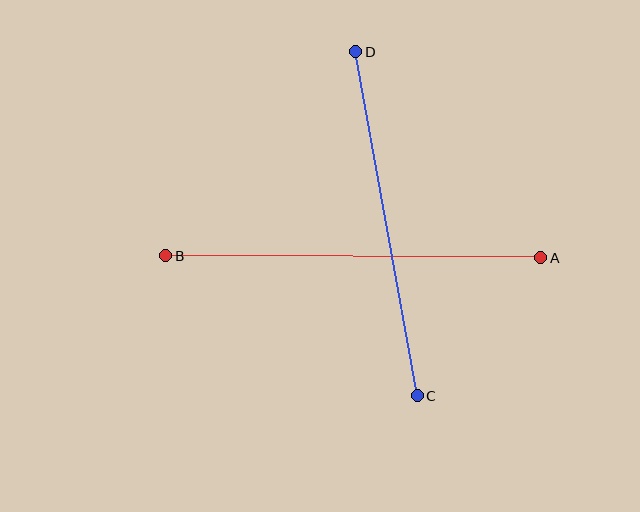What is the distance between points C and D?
The distance is approximately 349 pixels.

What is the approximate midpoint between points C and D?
The midpoint is at approximately (387, 224) pixels.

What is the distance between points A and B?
The distance is approximately 375 pixels.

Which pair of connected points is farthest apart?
Points A and B are farthest apart.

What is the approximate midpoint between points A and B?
The midpoint is at approximately (353, 257) pixels.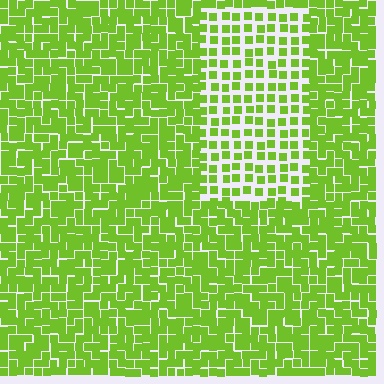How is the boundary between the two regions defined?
The boundary is defined by a change in element density (approximately 1.9x ratio). All elements are the same color, size, and shape.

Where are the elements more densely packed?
The elements are more densely packed outside the rectangle boundary.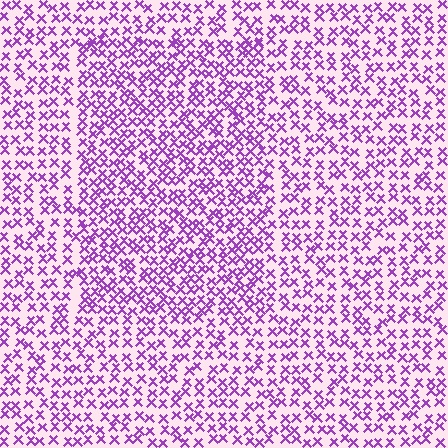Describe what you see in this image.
The image contains small purple elements arranged at two different densities. A rectangle-shaped region is visible where the elements are more densely packed than the surrounding area.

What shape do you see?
I see a rectangle.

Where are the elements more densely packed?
The elements are more densely packed inside the rectangle boundary.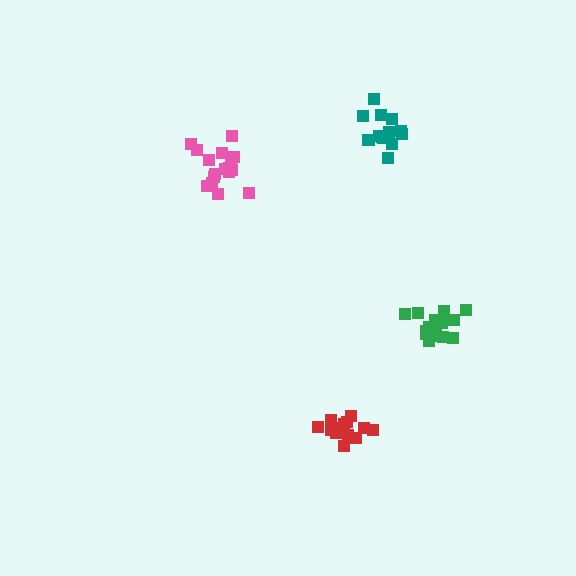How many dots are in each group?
Group 1: 13 dots, Group 2: 15 dots, Group 3: 17 dots, Group 4: 17 dots (62 total).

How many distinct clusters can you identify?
There are 4 distinct clusters.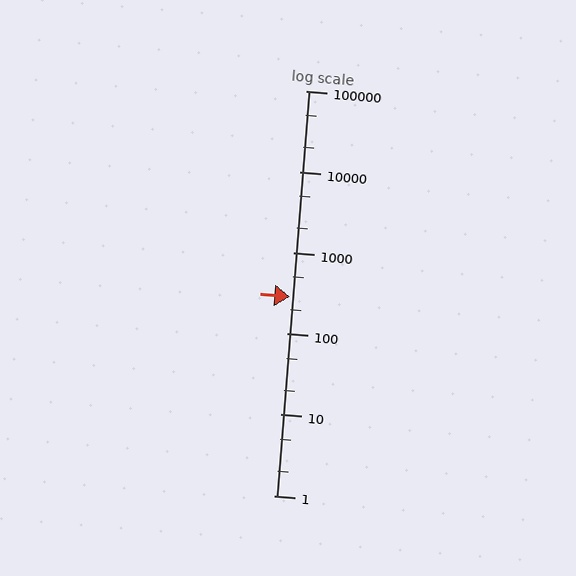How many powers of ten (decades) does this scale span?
The scale spans 5 decades, from 1 to 100000.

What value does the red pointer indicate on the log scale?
The pointer indicates approximately 290.